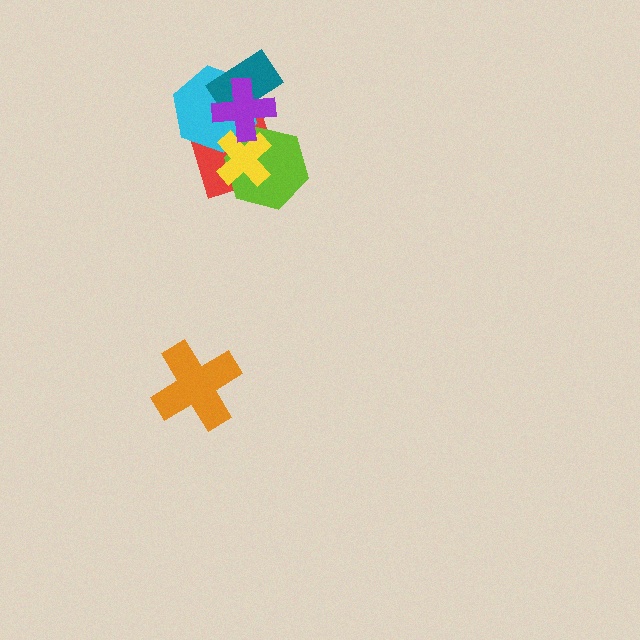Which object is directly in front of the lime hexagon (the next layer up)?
The cyan hexagon is directly in front of the lime hexagon.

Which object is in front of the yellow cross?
The purple cross is in front of the yellow cross.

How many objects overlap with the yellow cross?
4 objects overlap with the yellow cross.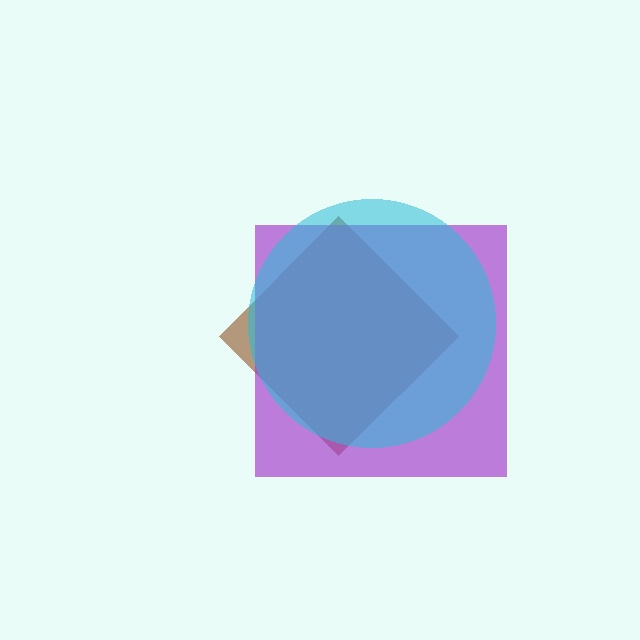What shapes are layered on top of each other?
The layered shapes are: a brown diamond, a purple square, a cyan circle.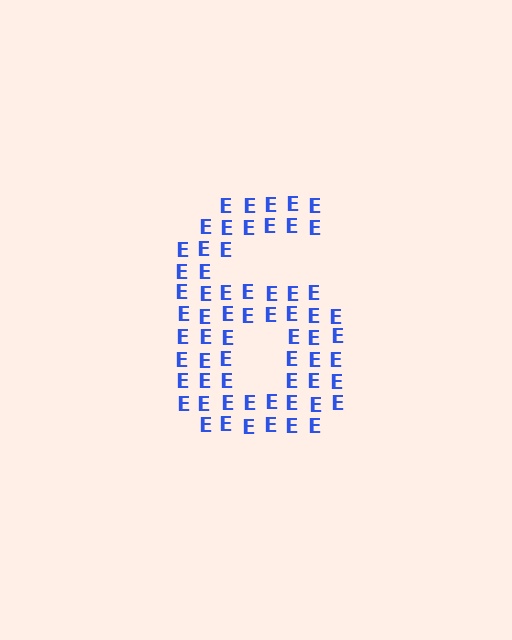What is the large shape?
The large shape is the digit 6.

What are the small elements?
The small elements are letter E's.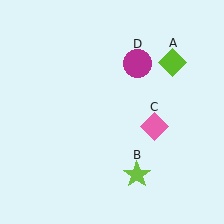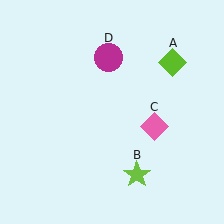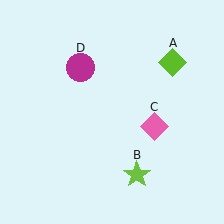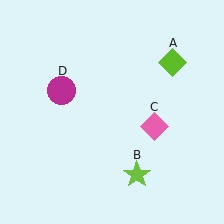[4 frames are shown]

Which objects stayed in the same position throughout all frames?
Lime diamond (object A) and lime star (object B) and pink diamond (object C) remained stationary.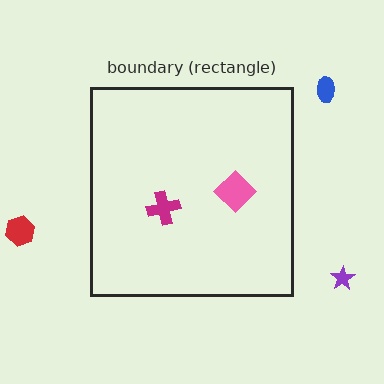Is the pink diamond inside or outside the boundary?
Inside.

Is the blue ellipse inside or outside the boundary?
Outside.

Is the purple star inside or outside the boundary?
Outside.